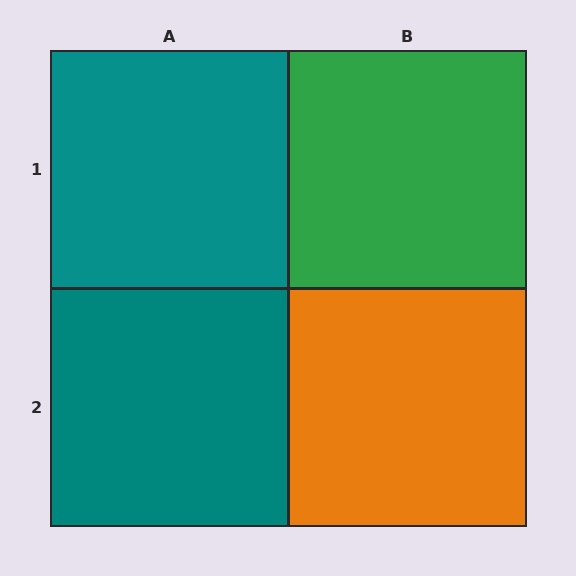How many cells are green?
1 cell is green.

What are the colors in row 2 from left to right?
Teal, orange.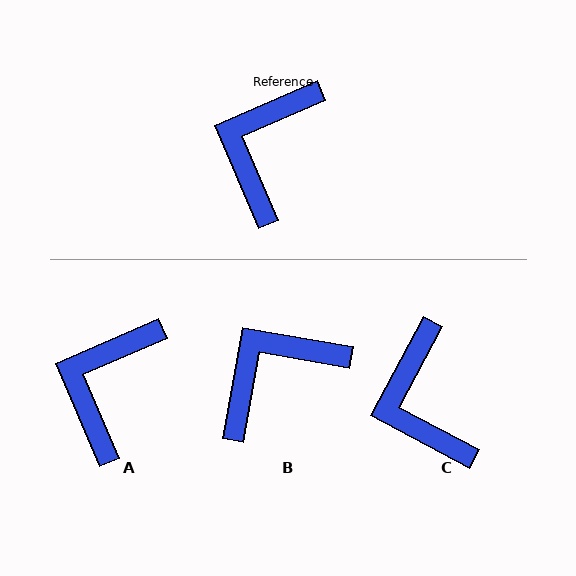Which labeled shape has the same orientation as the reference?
A.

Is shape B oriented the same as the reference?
No, it is off by about 33 degrees.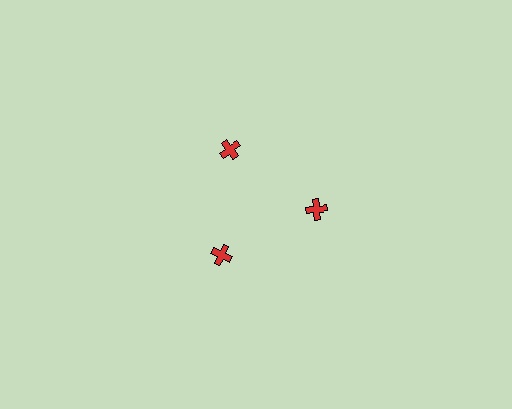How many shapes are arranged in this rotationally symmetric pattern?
There are 3 shapes, arranged in 3 groups of 1.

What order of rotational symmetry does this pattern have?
This pattern has 3-fold rotational symmetry.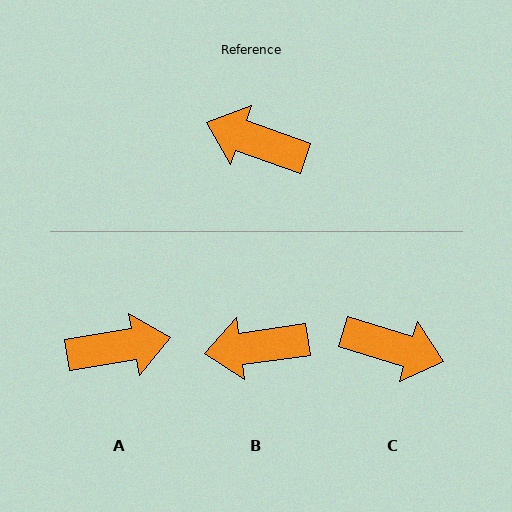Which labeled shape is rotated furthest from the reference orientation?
C, about 177 degrees away.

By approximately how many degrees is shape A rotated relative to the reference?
Approximately 151 degrees clockwise.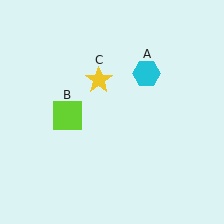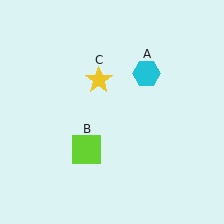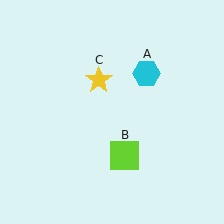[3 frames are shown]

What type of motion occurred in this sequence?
The lime square (object B) rotated counterclockwise around the center of the scene.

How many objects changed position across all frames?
1 object changed position: lime square (object B).